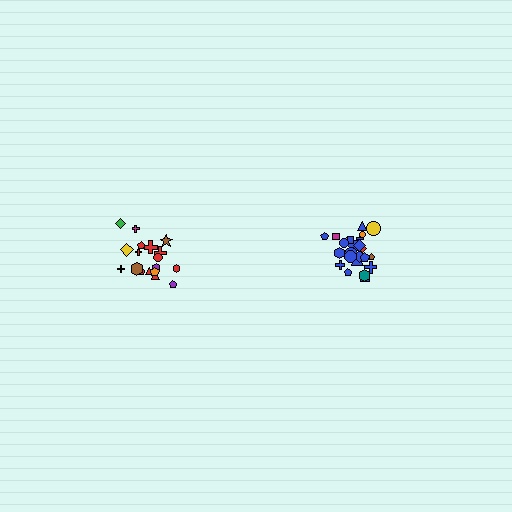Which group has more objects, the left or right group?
The right group.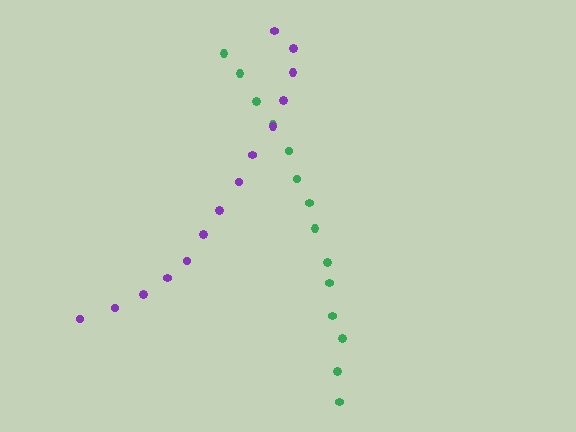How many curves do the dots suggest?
There are 2 distinct paths.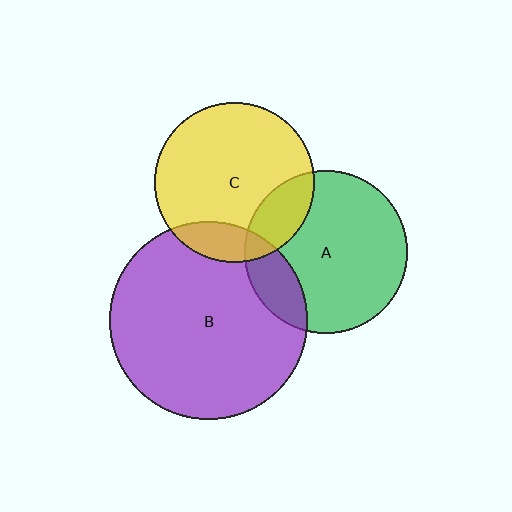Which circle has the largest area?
Circle B (purple).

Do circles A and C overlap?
Yes.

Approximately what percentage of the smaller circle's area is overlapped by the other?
Approximately 20%.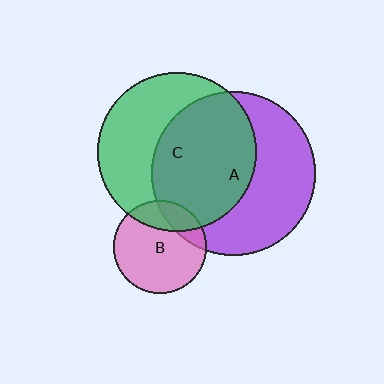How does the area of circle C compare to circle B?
Approximately 2.9 times.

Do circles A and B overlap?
Yes.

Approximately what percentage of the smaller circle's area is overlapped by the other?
Approximately 20%.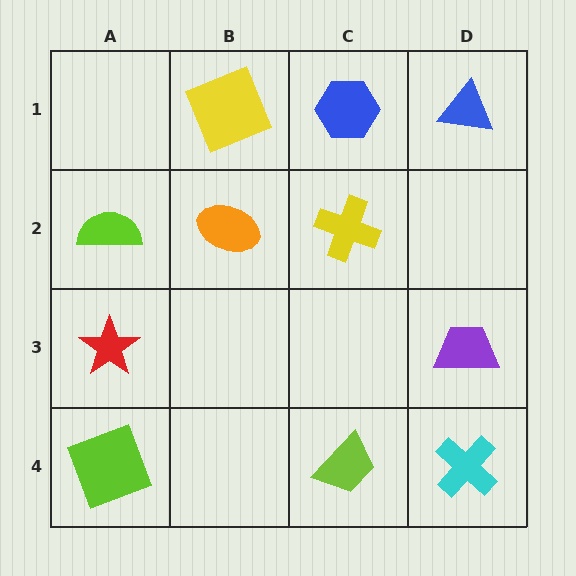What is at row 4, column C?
A lime trapezoid.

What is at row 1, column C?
A blue hexagon.